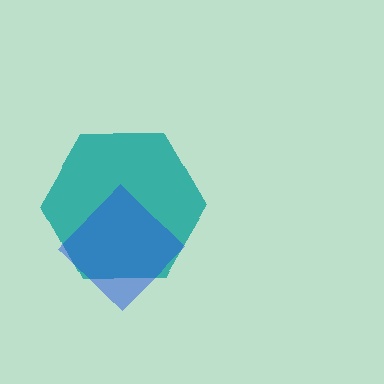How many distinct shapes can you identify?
There are 2 distinct shapes: a teal hexagon, a blue diamond.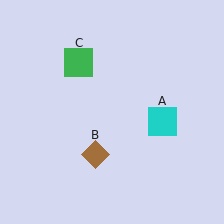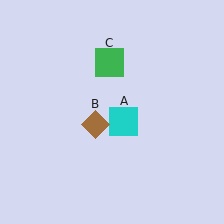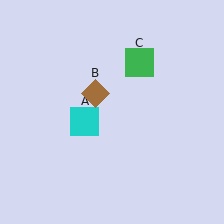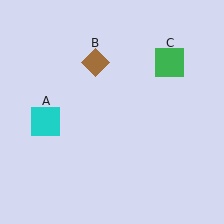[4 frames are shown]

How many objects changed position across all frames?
3 objects changed position: cyan square (object A), brown diamond (object B), green square (object C).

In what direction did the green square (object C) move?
The green square (object C) moved right.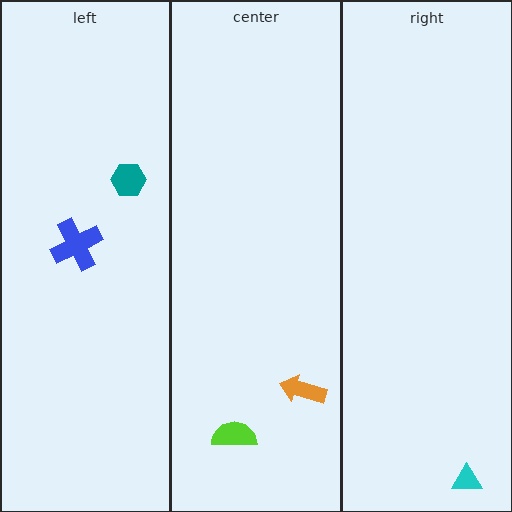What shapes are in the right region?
The cyan triangle.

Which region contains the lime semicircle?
The center region.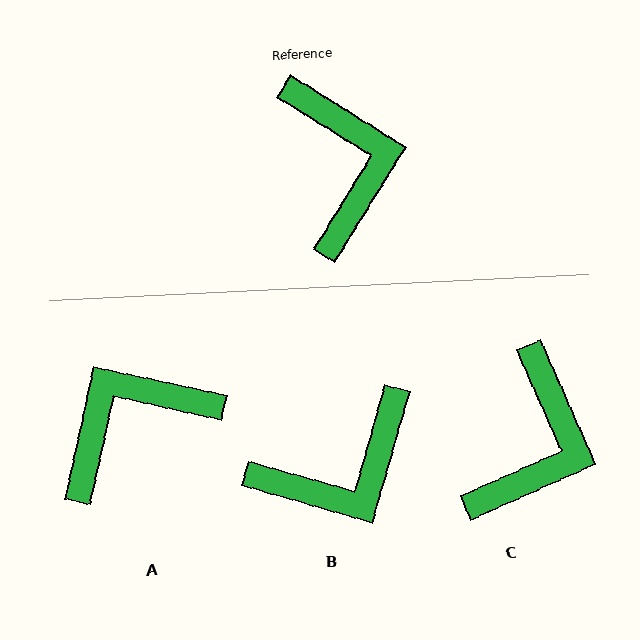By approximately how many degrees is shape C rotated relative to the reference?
Approximately 34 degrees clockwise.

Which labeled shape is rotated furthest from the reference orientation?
A, about 110 degrees away.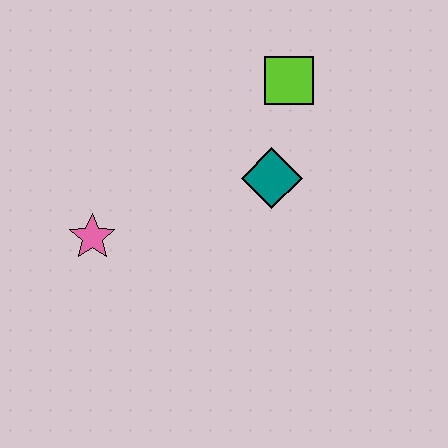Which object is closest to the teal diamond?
The lime square is closest to the teal diamond.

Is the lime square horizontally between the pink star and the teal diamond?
No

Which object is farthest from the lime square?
The pink star is farthest from the lime square.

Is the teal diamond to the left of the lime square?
Yes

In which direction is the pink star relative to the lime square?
The pink star is to the left of the lime square.